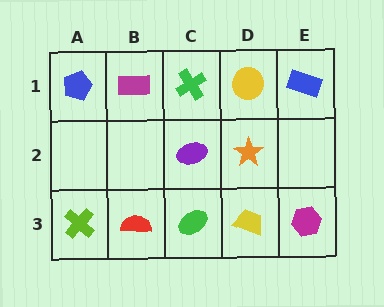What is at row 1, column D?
A yellow circle.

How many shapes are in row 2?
2 shapes.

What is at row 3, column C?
A green ellipse.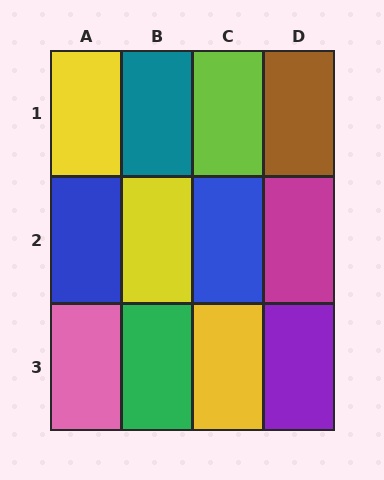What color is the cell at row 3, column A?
Pink.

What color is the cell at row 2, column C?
Blue.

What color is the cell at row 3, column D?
Purple.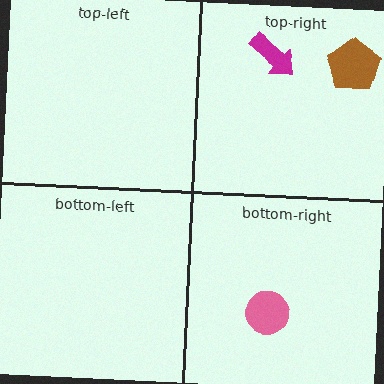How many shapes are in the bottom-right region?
1.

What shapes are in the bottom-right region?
The pink circle.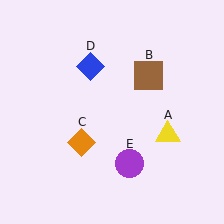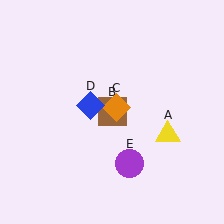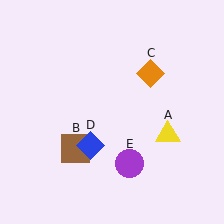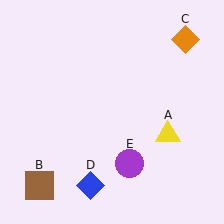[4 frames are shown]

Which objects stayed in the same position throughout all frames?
Yellow triangle (object A) and purple circle (object E) remained stationary.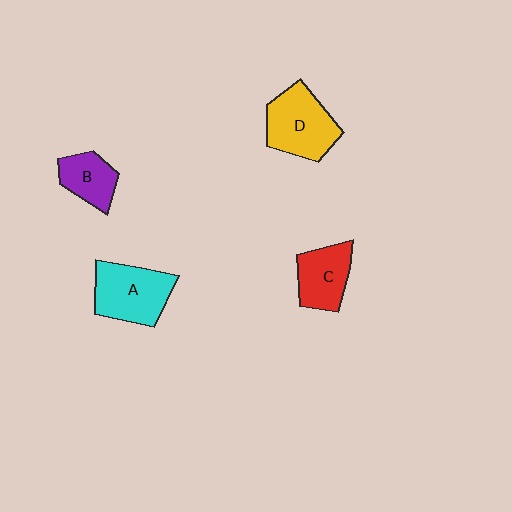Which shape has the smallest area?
Shape B (purple).